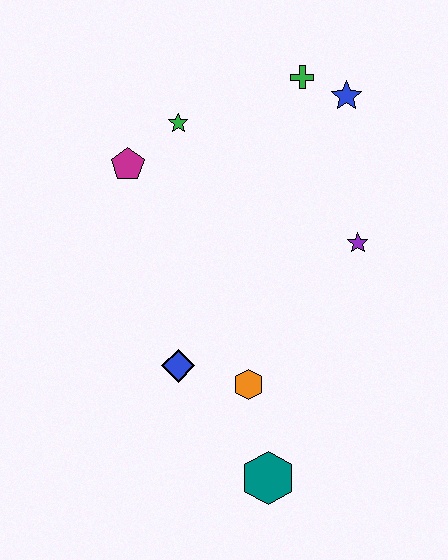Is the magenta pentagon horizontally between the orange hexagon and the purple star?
No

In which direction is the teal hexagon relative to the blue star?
The teal hexagon is below the blue star.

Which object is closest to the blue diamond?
The orange hexagon is closest to the blue diamond.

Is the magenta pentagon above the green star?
No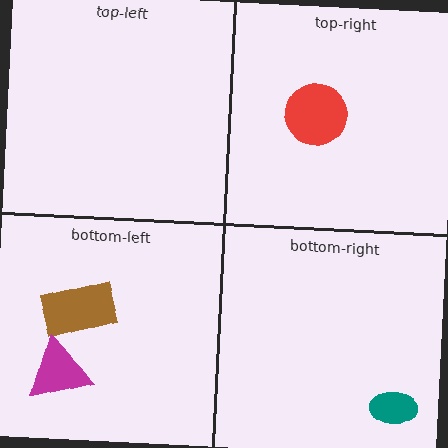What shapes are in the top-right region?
The red circle.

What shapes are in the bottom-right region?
The teal ellipse.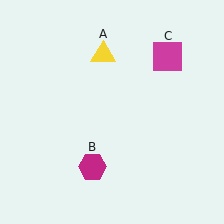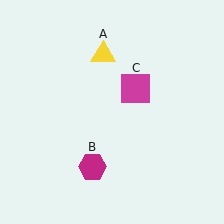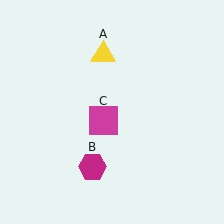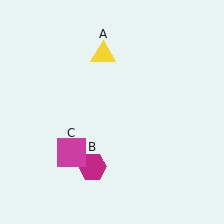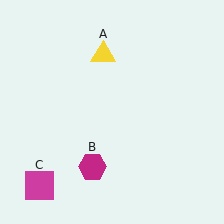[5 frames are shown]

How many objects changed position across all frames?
1 object changed position: magenta square (object C).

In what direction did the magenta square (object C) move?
The magenta square (object C) moved down and to the left.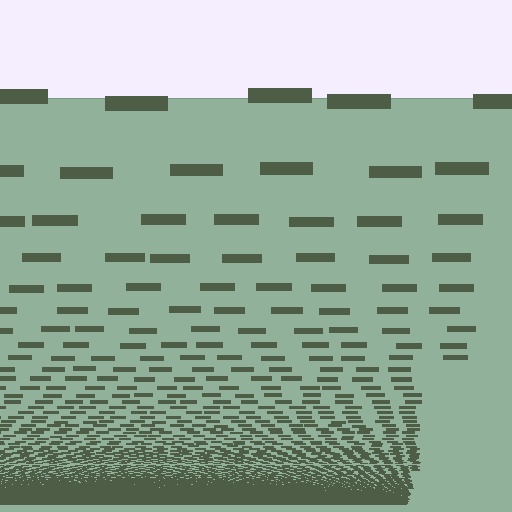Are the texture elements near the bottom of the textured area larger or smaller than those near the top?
Smaller. The gradient is inverted — elements near the bottom are smaller and denser.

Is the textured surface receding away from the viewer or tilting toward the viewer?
The surface appears to tilt toward the viewer. Texture elements get larger and sparser toward the top.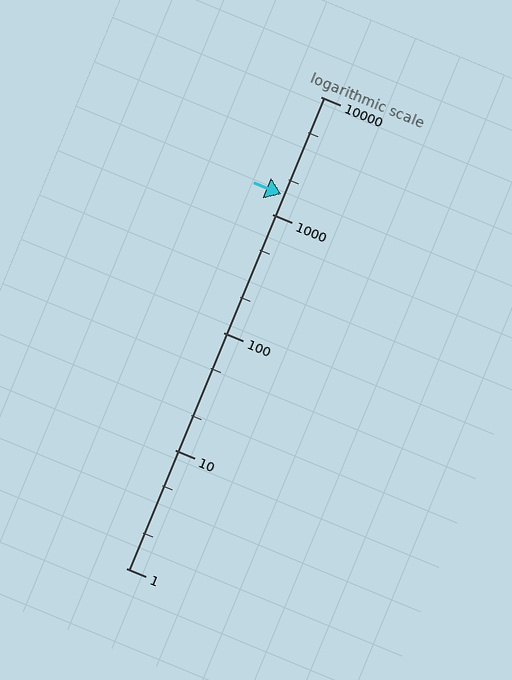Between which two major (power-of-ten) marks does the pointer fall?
The pointer is between 1000 and 10000.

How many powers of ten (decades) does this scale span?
The scale spans 4 decades, from 1 to 10000.